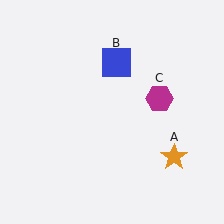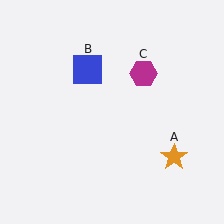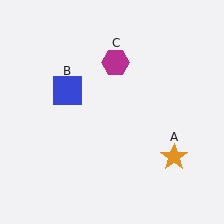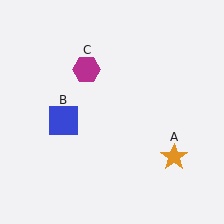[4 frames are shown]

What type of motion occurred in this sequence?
The blue square (object B), magenta hexagon (object C) rotated counterclockwise around the center of the scene.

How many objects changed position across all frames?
2 objects changed position: blue square (object B), magenta hexagon (object C).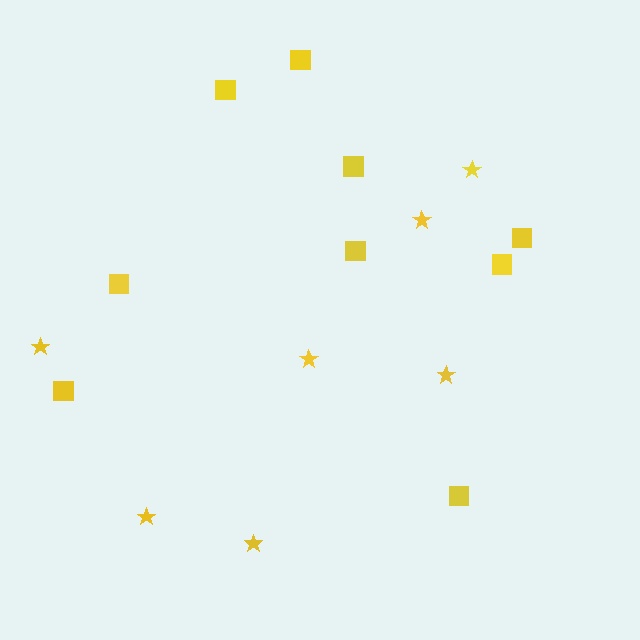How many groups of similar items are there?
There are 2 groups: one group of squares (9) and one group of stars (7).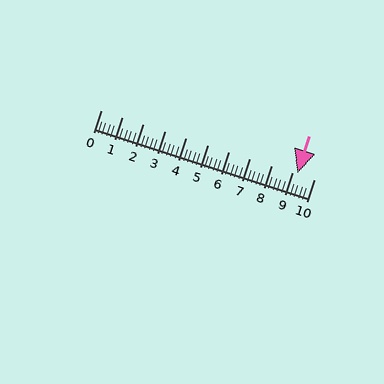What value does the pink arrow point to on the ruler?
The pink arrow points to approximately 9.2.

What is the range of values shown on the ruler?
The ruler shows values from 0 to 10.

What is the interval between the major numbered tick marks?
The major tick marks are spaced 1 units apart.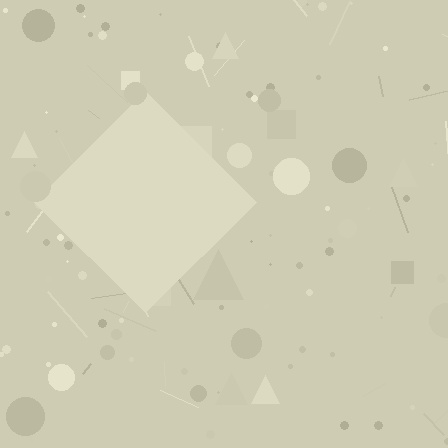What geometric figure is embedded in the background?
A diamond is embedded in the background.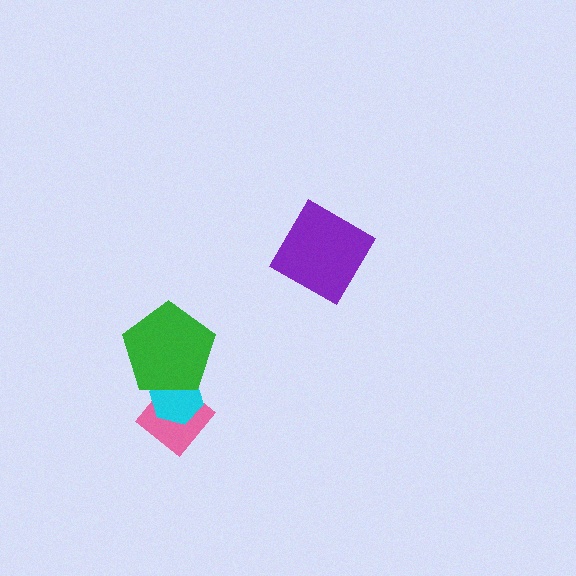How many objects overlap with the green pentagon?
2 objects overlap with the green pentagon.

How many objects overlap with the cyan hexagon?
2 objects overlap with the cyan hexagon.